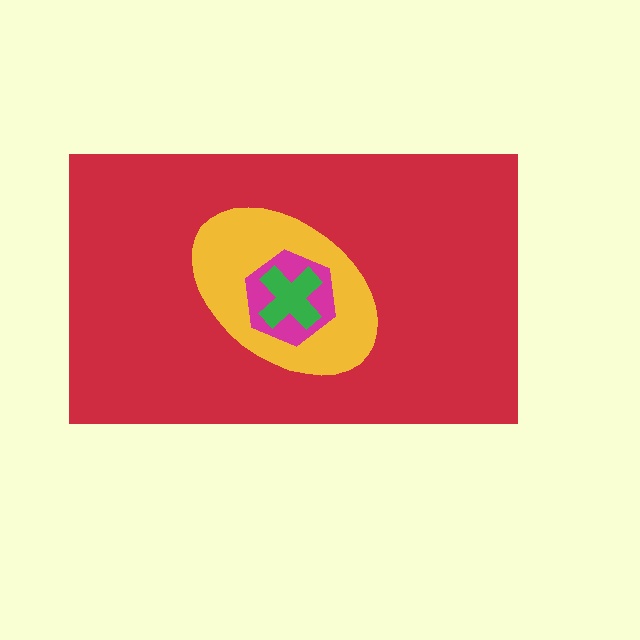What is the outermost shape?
The red rectangle.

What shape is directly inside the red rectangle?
The yellow ellipse.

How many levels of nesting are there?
4.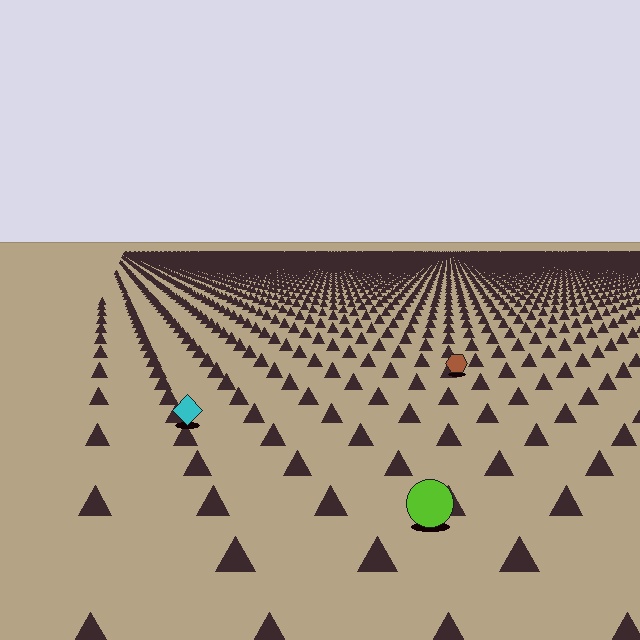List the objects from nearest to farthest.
From nearest to farthest: the lime circle, the cyan diamond, the brown hexagon.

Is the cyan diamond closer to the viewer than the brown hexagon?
Yes. The cyan diamond is closer — you can tell from the texture gradient: the ground texture is coarser near it.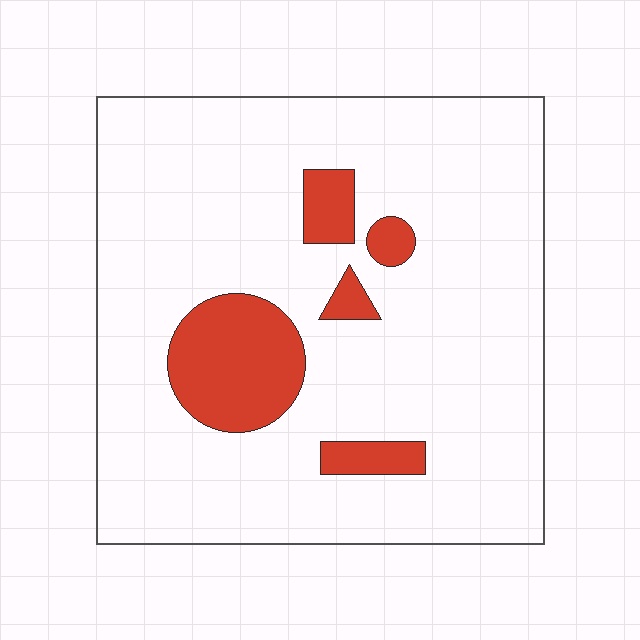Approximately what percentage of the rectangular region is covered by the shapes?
Approximately 15%.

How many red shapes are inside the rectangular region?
5.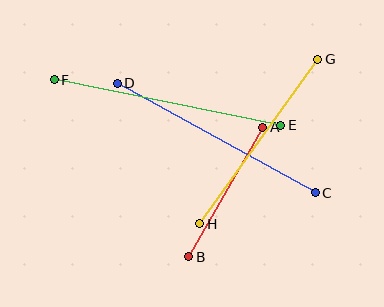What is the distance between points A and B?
The distance is approximately 149 pixels.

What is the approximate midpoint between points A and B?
The midpoint is at approximately (226, 192) pixels.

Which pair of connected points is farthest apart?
Points E and F are farthest apart.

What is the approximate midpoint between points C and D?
The midpoint is at approximately (216, 138) pixels.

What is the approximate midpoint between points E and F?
The midpoint is at approximately (167, 103) pixels.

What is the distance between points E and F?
The distance is approximately 231 pixels.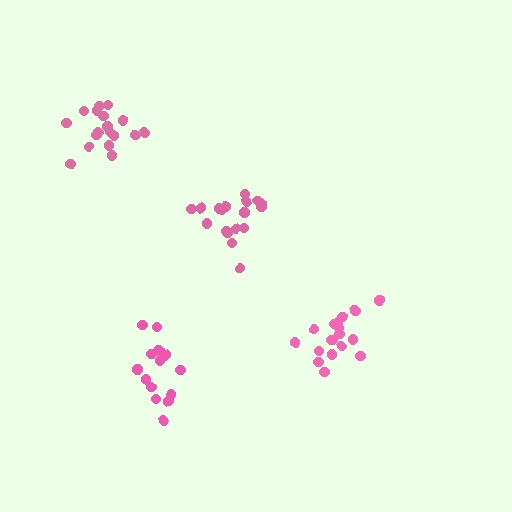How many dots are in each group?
Group 1: 19 dots, Group 2: 14 dots, Group 3: 18 dots, Group 4: 18 dots (69 total).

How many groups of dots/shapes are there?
There are 4 groups.